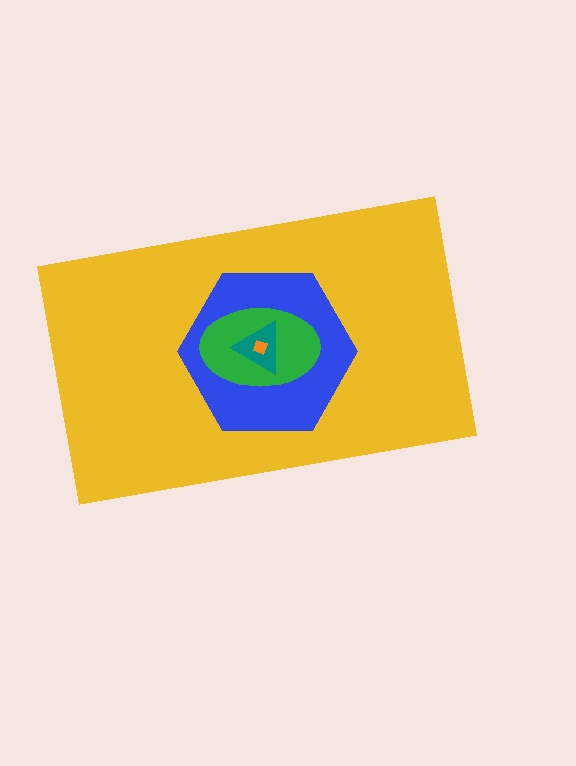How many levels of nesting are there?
5.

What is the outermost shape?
The yellow rectangle.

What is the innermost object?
The orange diamond.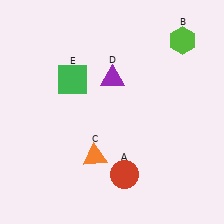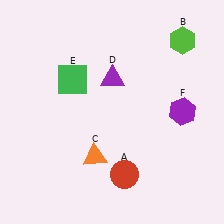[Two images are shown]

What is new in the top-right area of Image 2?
A purple hexagon (F) was added in the top-right area of Image 2.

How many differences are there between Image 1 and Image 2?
There is 1 difference between the two images.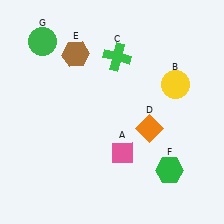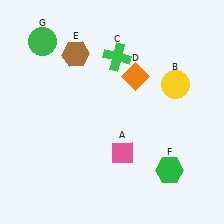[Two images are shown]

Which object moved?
The orange diamond (D) moved up.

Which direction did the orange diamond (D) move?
The orange diamond (D) moved up.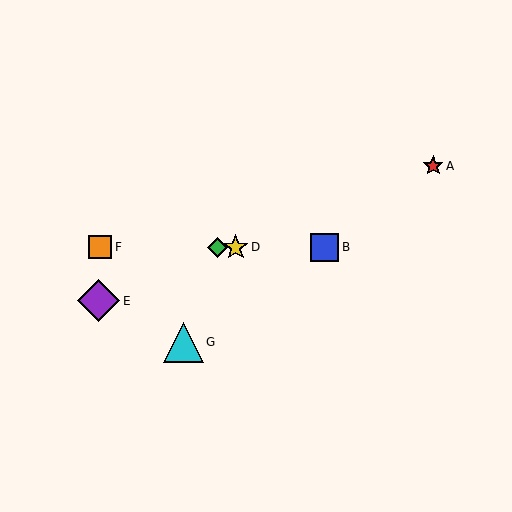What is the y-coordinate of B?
Object B is at y≈247.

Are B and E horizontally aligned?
No, B is at y≈247 and E is at y≈301.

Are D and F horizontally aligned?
Yes, both are at y≈247.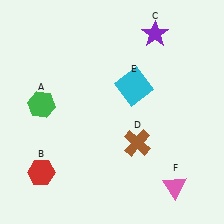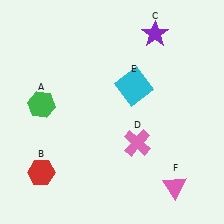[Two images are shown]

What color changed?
The cross (D) changed from brown in Image 1 to pink in Image 2.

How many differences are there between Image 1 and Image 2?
There is 1 difference between the two images.